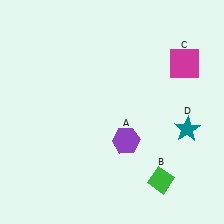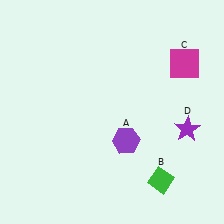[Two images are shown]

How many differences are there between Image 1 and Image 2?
There is 1 difference between the two images.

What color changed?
The star (D) changed from teal in Image 1 to purple in Image 2.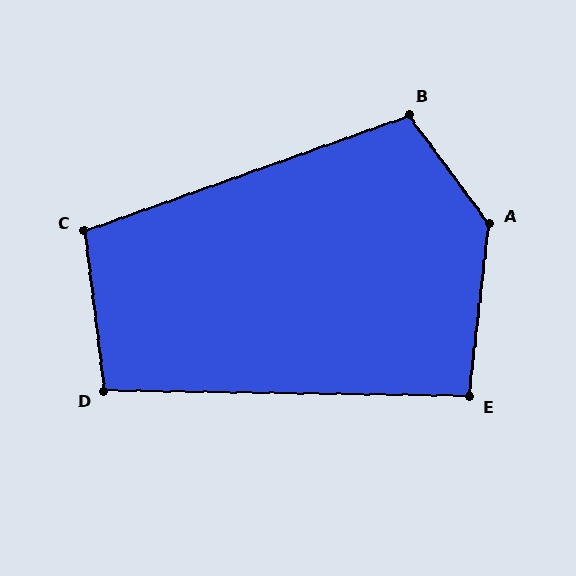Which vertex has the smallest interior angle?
E, at approximately 96 degrees.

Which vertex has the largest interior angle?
A, at approximately 137 degrees.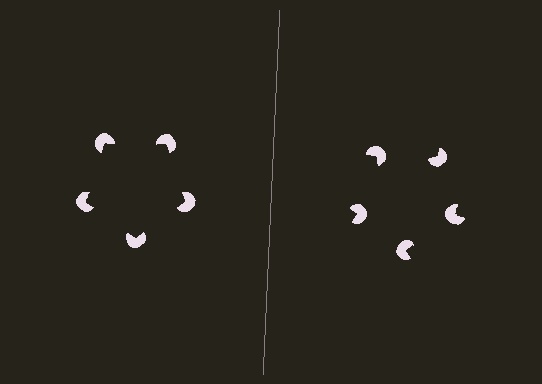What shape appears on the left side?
An illusory pentagon.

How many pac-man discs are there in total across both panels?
10 — 5 on each side.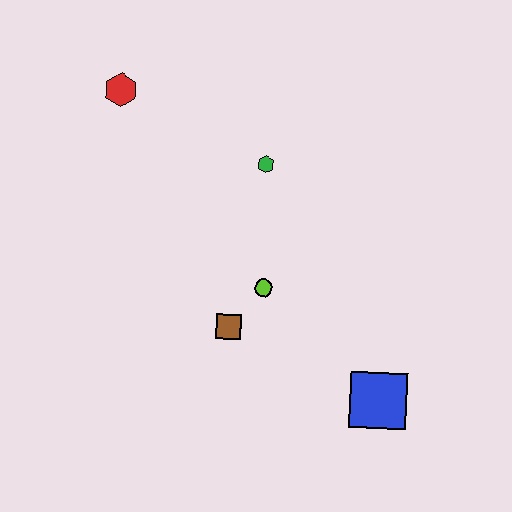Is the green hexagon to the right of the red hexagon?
Yes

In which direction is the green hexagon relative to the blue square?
The green hexagon is above the blue square.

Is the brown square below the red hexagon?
Yes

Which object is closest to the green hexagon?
The lime circle is closest to the green hexagon.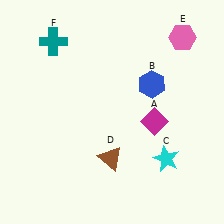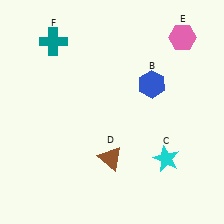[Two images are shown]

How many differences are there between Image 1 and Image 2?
There is 1 difference between the two images.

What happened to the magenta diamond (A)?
The magenta diamond (A) was removed in Image 2. It was in the bottom-right area of Image 1.